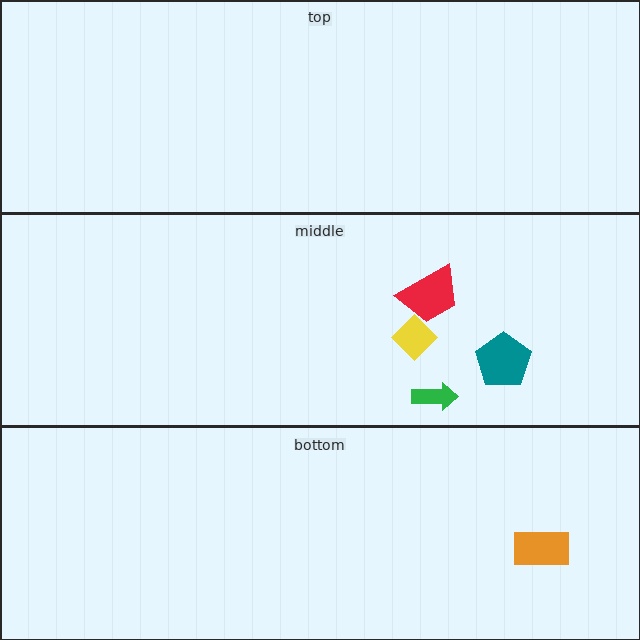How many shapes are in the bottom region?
1.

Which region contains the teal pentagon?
The middle region.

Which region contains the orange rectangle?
The bottom region.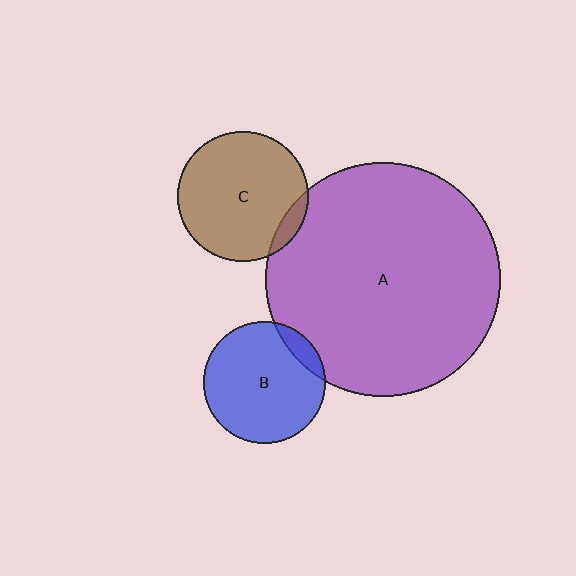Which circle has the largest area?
Circle A (purple).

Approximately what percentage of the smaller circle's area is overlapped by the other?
Approximately 10%.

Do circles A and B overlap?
Yes.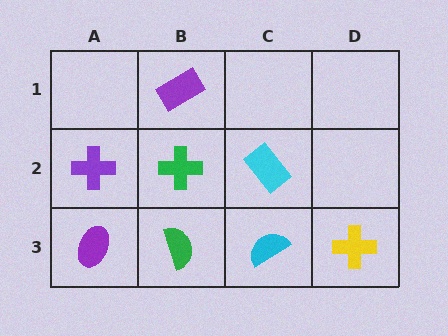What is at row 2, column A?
A purple cross.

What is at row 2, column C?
A cyan rectangle.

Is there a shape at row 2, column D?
No, that cell is empty.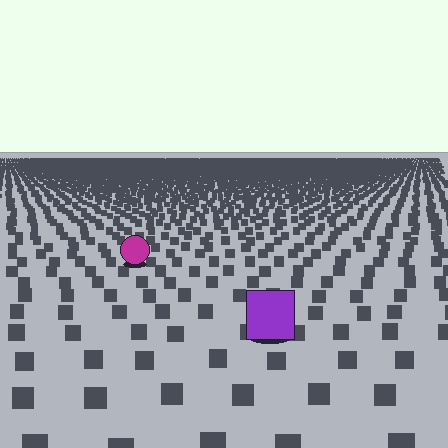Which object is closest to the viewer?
The purple square is closest. The texture marks near it are larger and more spread out.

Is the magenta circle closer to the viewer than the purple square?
No. The purple square is closer — you can tell from the texture gradient: the ground texture is coarser near it.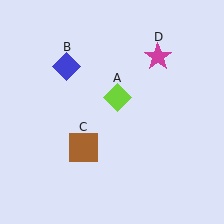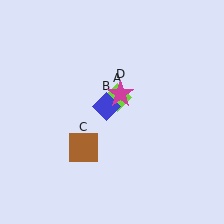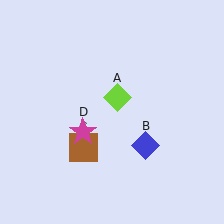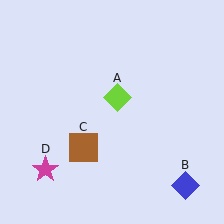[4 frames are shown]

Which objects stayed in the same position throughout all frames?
Lime diamond (object A) and brown square (object C) remained stationary.